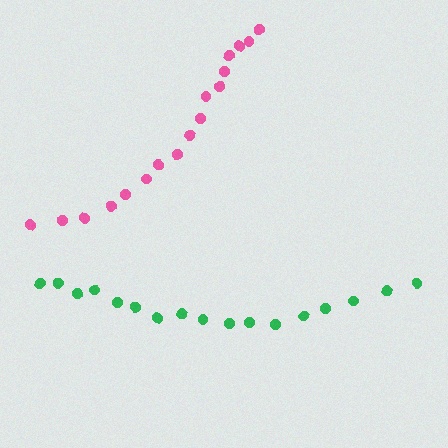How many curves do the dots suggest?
There are 2 distinct paths.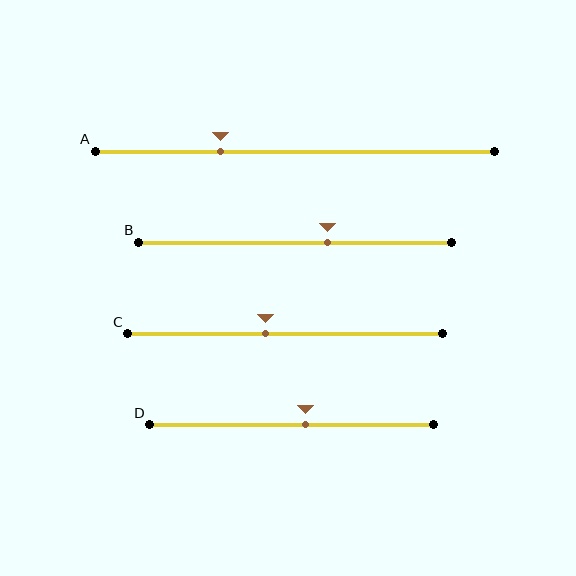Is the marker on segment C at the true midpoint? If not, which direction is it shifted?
No, the marker on segment C is shifted to the left by about 6% of the segment length.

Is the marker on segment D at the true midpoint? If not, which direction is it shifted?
No, the marker on segment D is shifted to the right by about 5% of the segment length.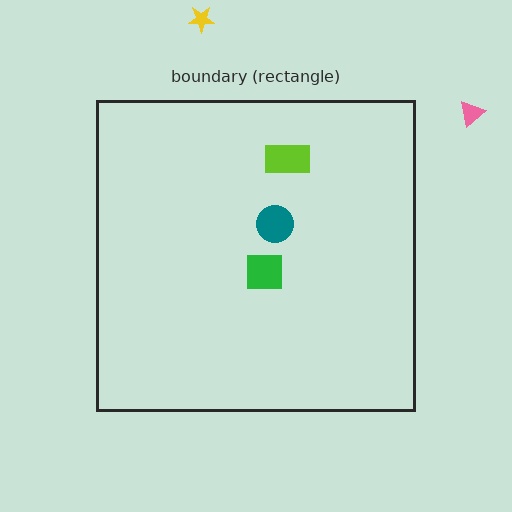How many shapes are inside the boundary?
3 inside, 2 outside.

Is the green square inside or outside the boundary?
Inside.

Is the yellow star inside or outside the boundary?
Outside.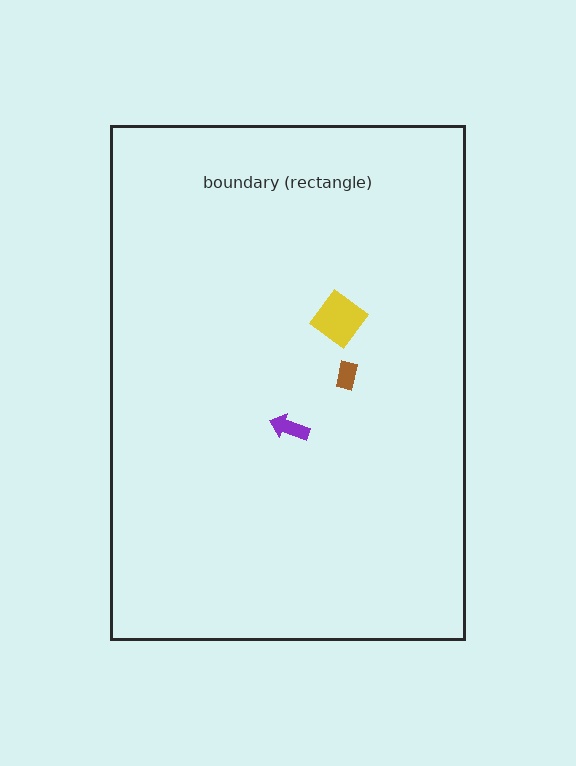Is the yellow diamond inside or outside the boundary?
Inside.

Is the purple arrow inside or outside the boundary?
Inside.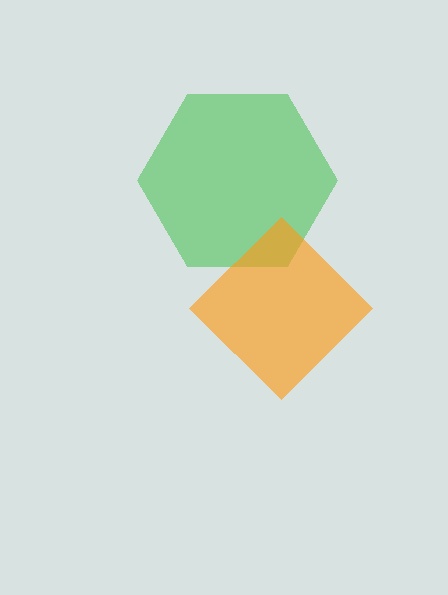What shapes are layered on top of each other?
The layered shapes are: a green hexagon, an orange diamond.